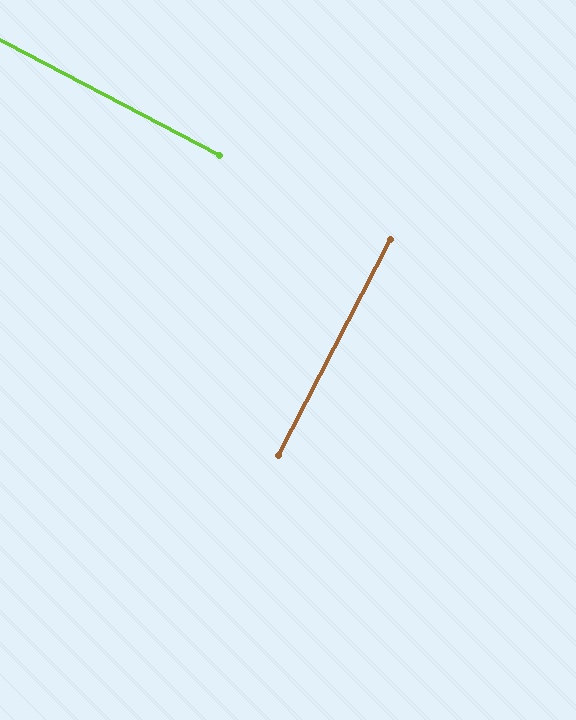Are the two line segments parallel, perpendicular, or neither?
Perpendicular — they meet at approximately 90°.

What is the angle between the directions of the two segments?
Approximately 90 degrees.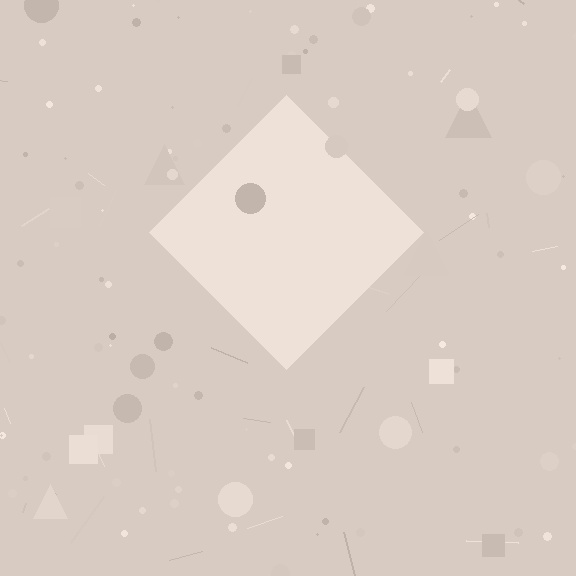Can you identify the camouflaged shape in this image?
The camouflaged shape is a diamond.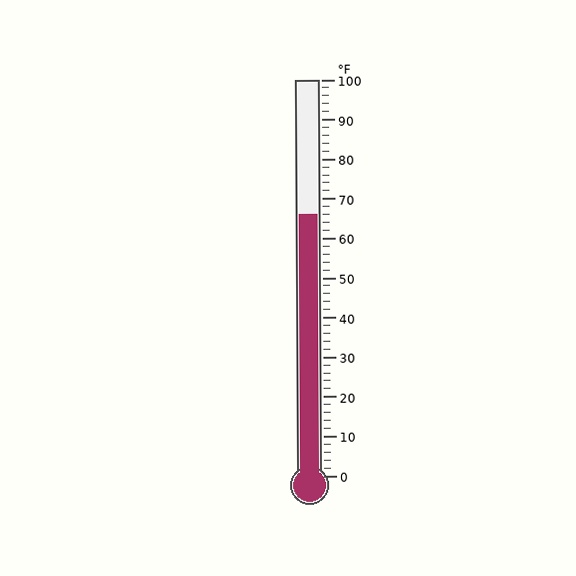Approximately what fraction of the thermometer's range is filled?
The thermometer is filled to approximately 65% of its range.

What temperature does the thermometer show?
The thermometer shows approximately 66°F.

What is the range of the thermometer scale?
The thermometer scale ranges from 0°F to 100°F.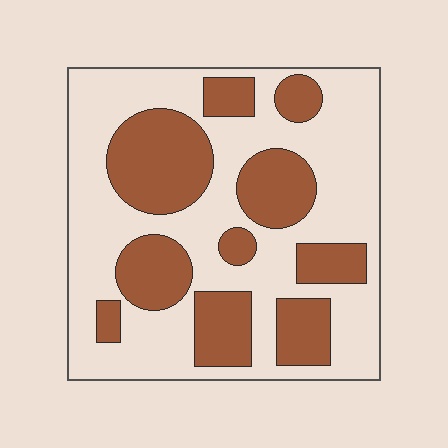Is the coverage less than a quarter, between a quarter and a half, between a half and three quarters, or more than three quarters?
Between a quarter and a half.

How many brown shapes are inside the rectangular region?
10.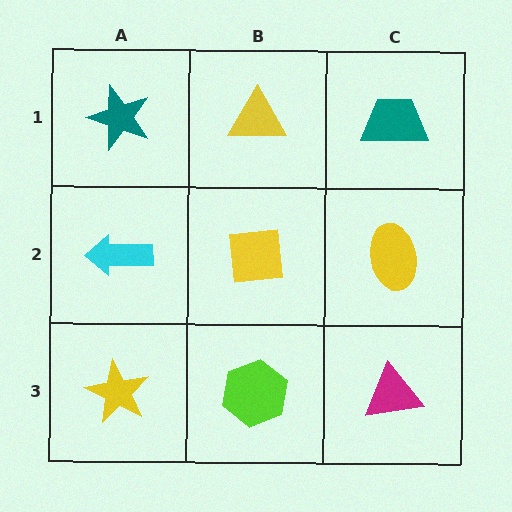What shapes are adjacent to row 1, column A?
A cyan arrow (row 2, column A), a yellow triangle (row 1, column B).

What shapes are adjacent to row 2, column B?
A yellow triangle (row 1, column B), a lime hexagon (row 3, column B), a cyan arrow (row 2, column A), a yellow ellipse (row 2, column C).